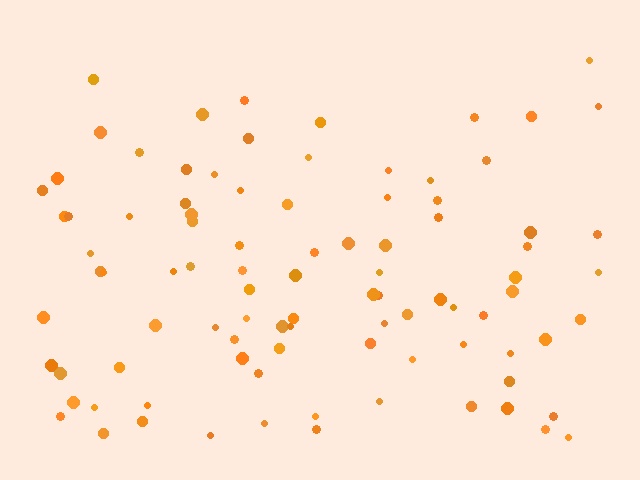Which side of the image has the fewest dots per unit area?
The top.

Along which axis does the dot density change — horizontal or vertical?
Vertical.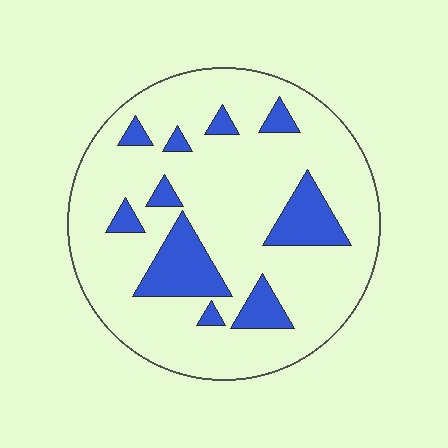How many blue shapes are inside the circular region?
10.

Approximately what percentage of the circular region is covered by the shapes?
Approximately 20%.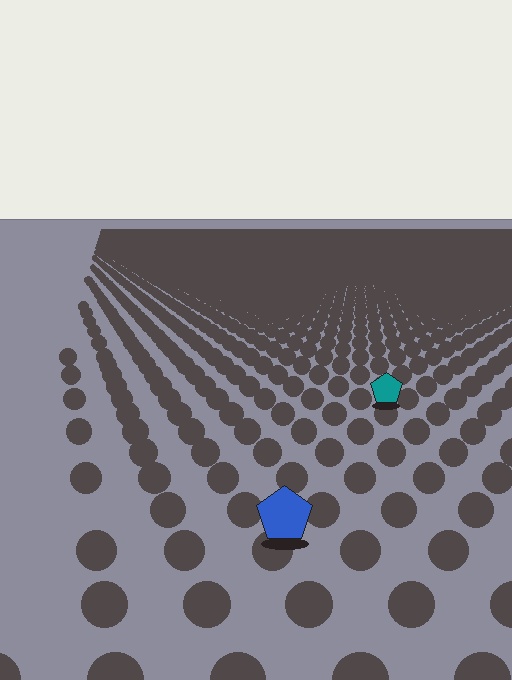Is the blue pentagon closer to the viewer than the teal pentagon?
Yes. The blue pentagon is closer — you can tell from the texture gradient: the ground texture is coarser near it.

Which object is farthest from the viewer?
The teal pentagon is farthest from the viewer. It appears smaller and the ground texture around it is denser.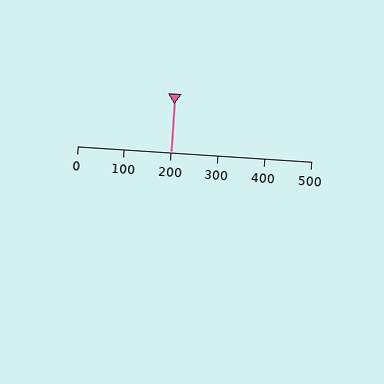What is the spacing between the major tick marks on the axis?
The major ticks are spaced 100 apart.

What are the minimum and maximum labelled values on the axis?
The axis runs from 0 to 500.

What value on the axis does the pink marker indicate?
The marker indicates approximately 200.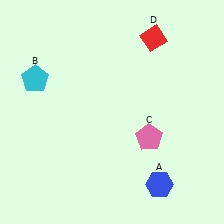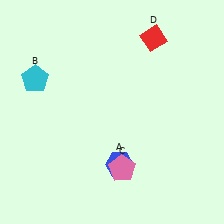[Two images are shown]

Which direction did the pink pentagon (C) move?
The pink pentagon (C) moved down.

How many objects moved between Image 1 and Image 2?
2 objects moved between the two images.